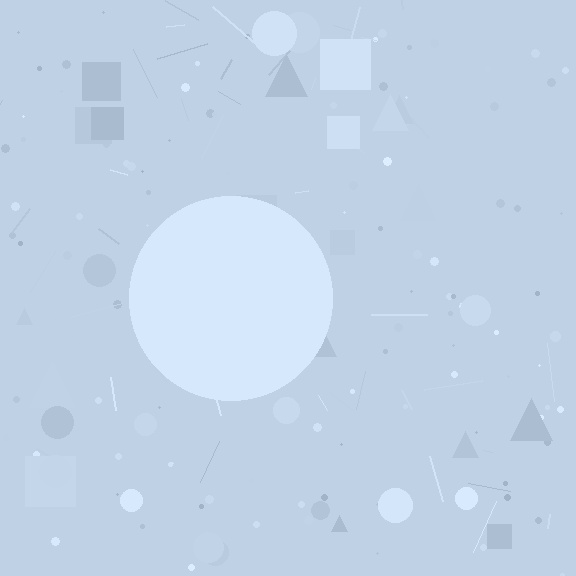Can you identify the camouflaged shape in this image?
The camouflaged shape is a circle.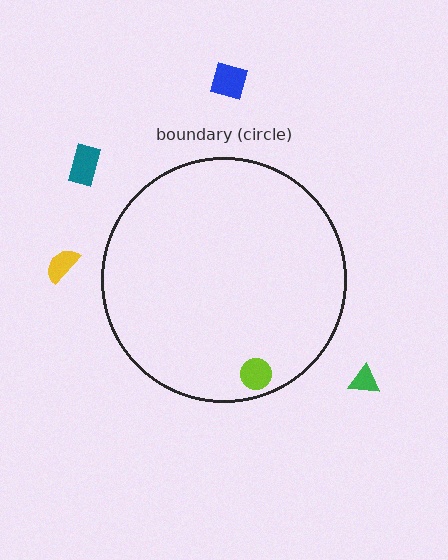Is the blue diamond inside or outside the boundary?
Outside.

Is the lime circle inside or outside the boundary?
Inside.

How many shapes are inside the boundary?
1 inside, 4 outside.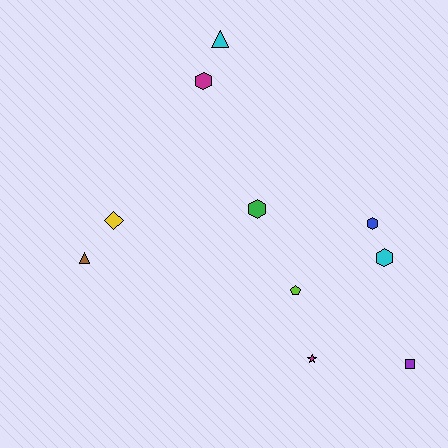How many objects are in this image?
There are 10 objects.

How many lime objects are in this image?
There is 1 lime object.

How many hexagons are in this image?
There are 4 hexagons.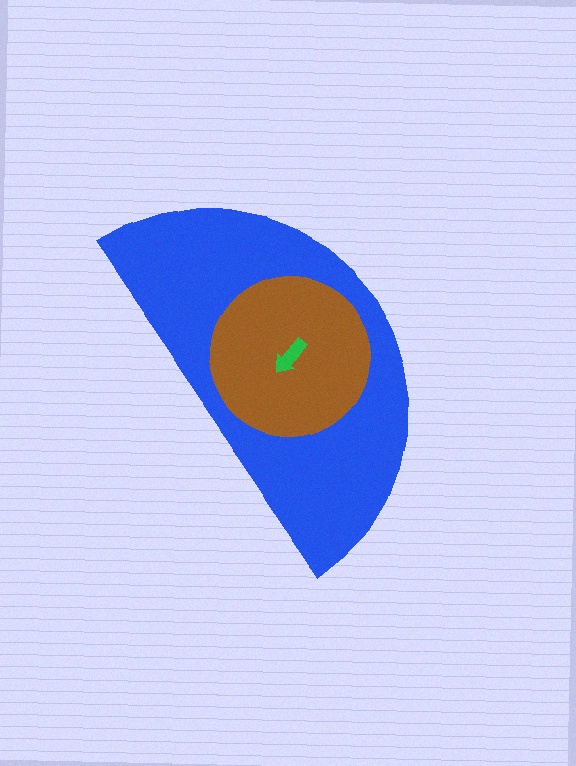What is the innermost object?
The green arrow.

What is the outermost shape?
The blue semicircle.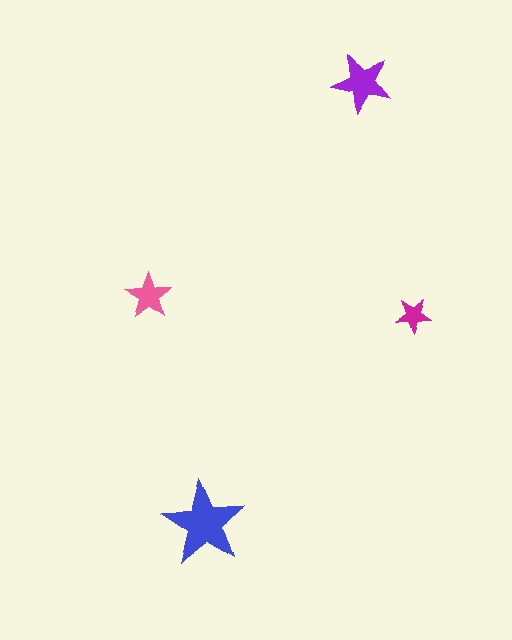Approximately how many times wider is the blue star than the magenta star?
About 2.5 times wider.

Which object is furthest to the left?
The pink star is leftmost.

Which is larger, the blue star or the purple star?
The blue one.